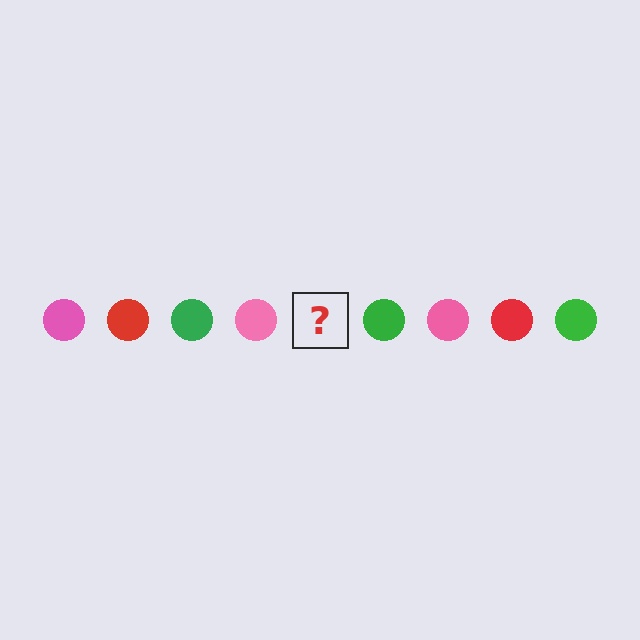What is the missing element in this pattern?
The missing element is a red circle.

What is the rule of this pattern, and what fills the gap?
The rule is that the pattern cycles through pink, red, green circles. The gap should be filled with a red circle.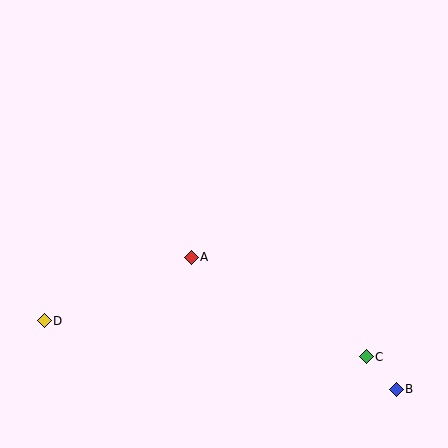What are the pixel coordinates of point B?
Point B is at (396, 389).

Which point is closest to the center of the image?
Point A at (191, 257) is closest to the center.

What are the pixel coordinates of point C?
Point C is at (366, 357).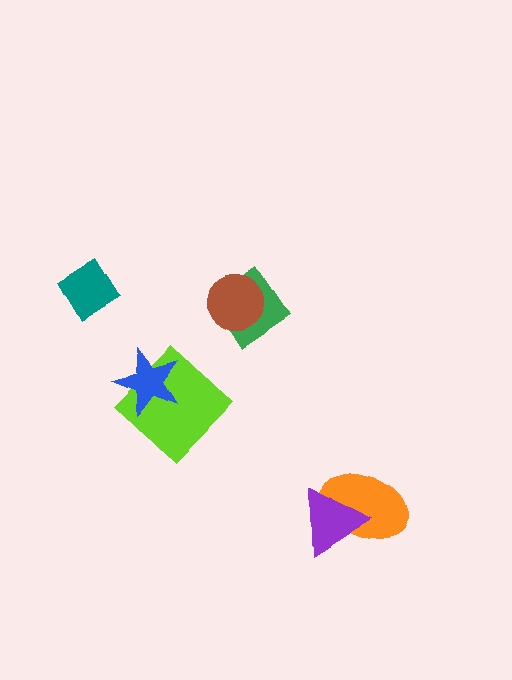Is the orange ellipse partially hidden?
Yes, it is partially covered by another shape.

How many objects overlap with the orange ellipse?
1 object overlaps with the orange ellipse.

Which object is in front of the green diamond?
The brown circle is in front of the green diamond.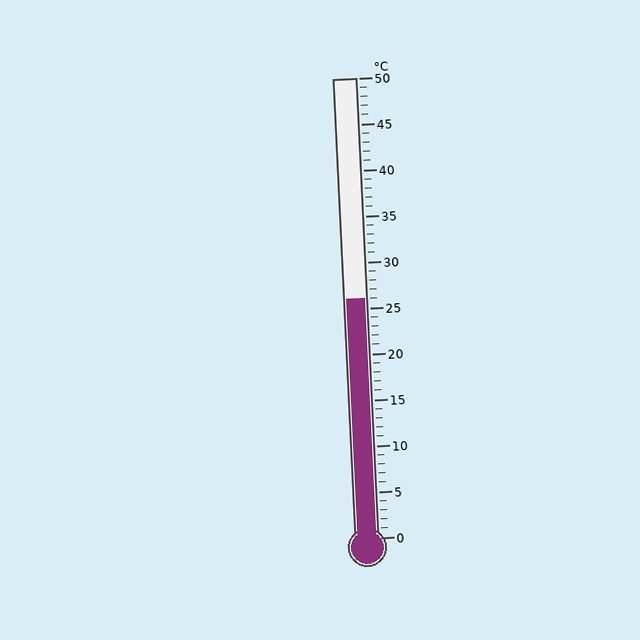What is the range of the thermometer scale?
The thermometer scale ranges from 0°C to 50°C.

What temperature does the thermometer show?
The thermometer shows approximately 26°C.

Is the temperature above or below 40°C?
The temperature is below 40°C.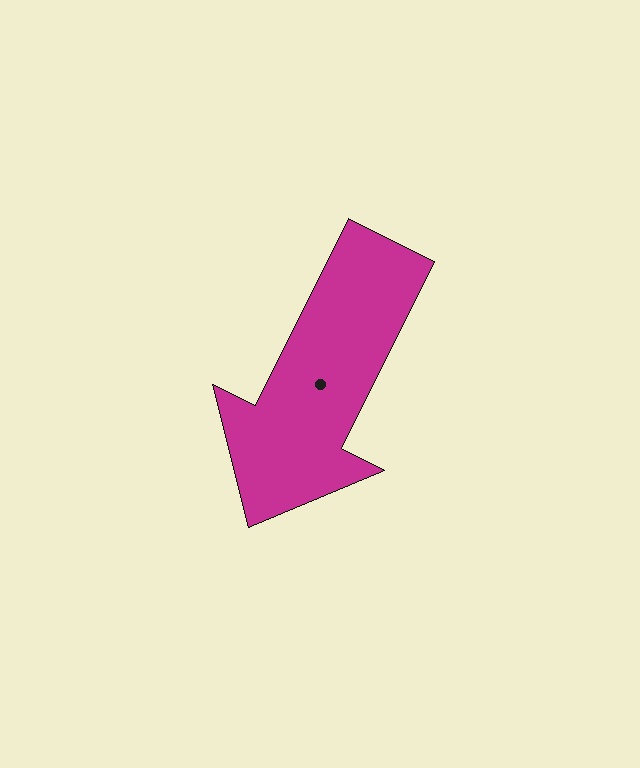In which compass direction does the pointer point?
Southwest.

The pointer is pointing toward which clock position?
Roughly 7 o'clock.